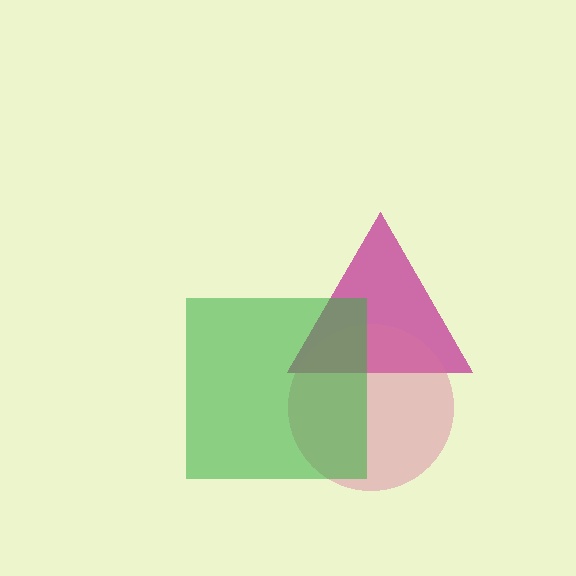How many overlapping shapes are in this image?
There are 3 overlapping shapes in the image.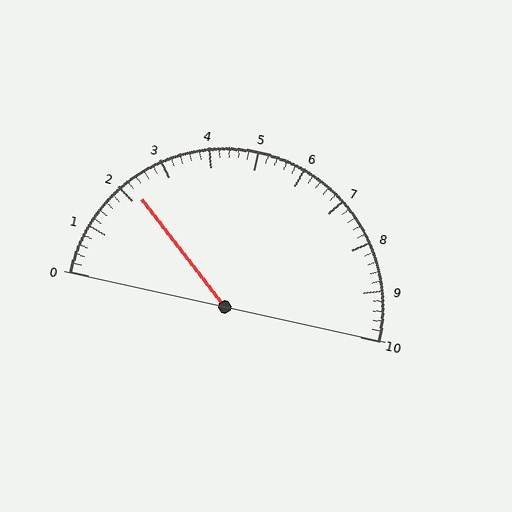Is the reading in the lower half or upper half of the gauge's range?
The reading is in the lower half of the range (0 to 10).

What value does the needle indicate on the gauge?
The needle indicates approximately 2.2.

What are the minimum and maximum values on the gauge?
The gauge ranges from 0 to 10.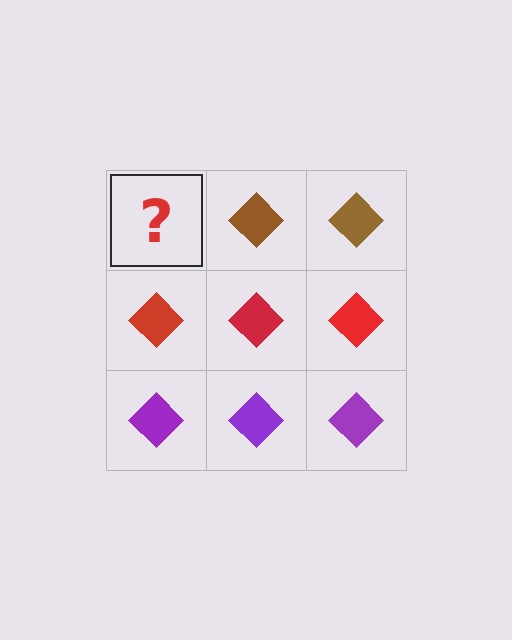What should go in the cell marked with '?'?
The missing cell should contain a brown diamond.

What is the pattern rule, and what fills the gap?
The rule is that each row has a consistent color. The gap should be filled with a brown diamond.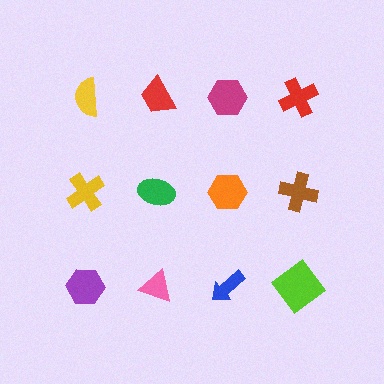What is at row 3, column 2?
A pink triangle.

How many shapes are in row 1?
4 shapes.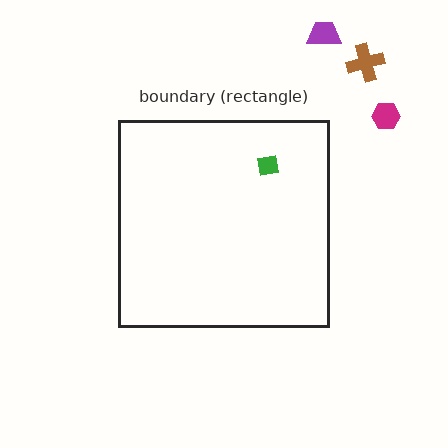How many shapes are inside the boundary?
1 inside, 3 outside.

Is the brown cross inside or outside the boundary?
Outside.